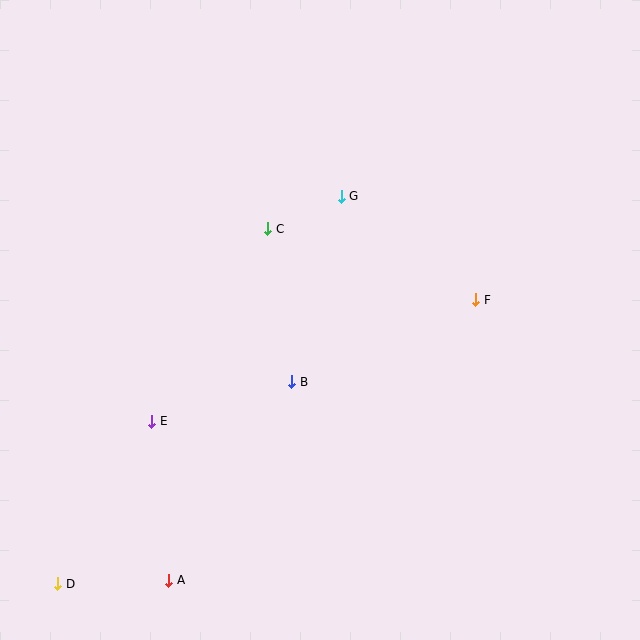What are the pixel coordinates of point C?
Point C is at (268, 229).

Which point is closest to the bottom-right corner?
Point F is closest to the bottom-right corner.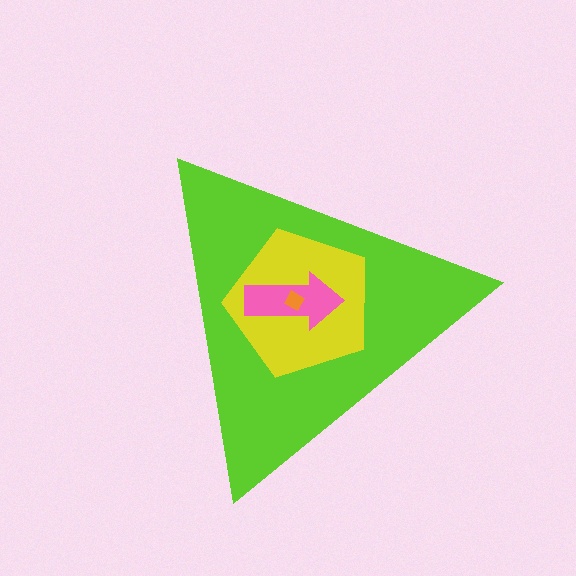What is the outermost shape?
The lime triangle.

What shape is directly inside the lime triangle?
The yellow pentagon.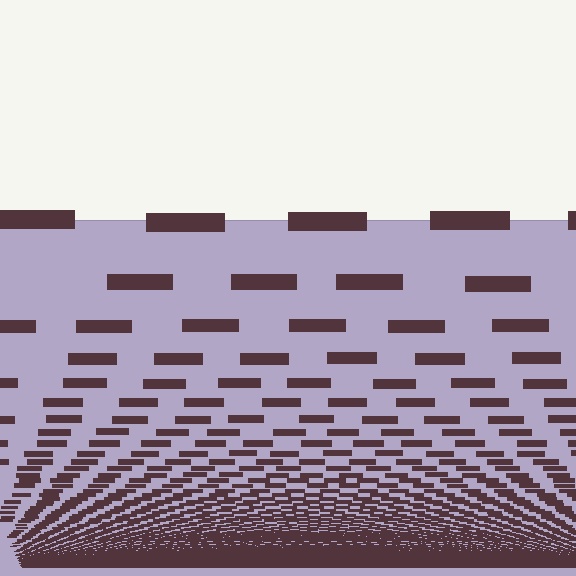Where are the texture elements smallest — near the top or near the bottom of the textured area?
Near the bottom.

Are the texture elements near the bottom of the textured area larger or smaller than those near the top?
Smaller. The gradient is inverted — elements near the bottom are smaller and denser.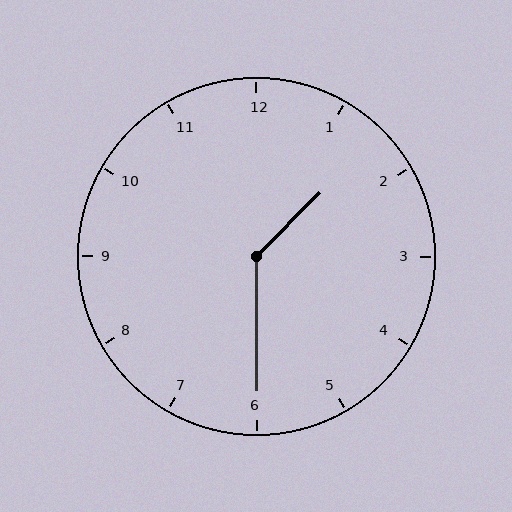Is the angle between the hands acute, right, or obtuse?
It is obtuse.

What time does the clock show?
1:30.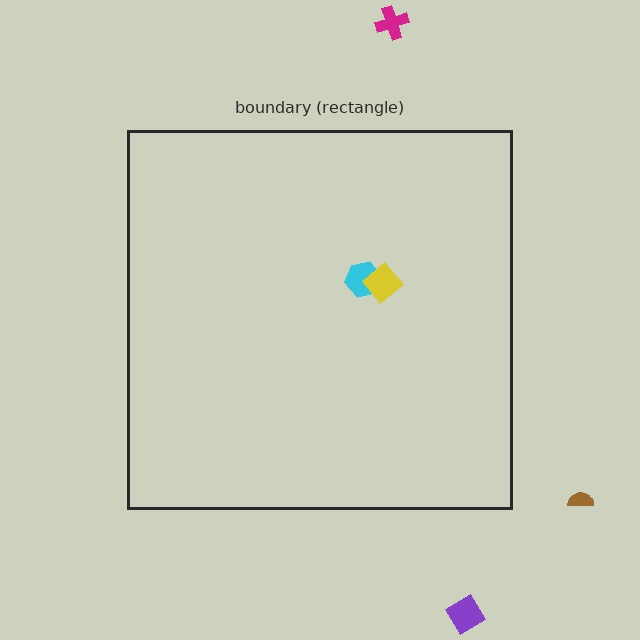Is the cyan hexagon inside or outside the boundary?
Inside.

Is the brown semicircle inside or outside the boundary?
Outside.